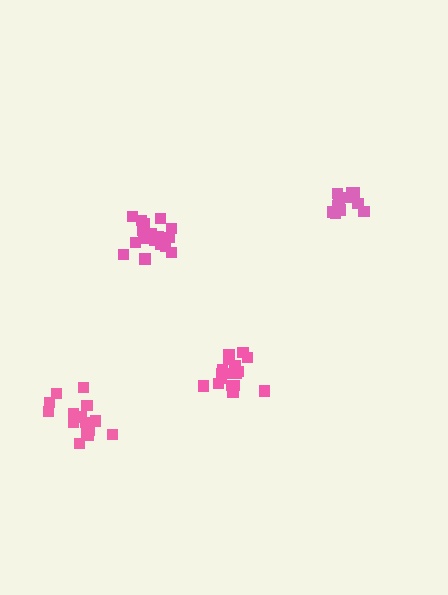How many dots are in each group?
Group 1: 13 dots, Group 2: 17 dots, Group 3: 17 dots, Group 4: 16 dots (63 total).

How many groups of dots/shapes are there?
There are 4 groups.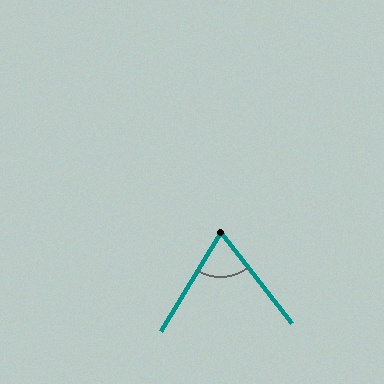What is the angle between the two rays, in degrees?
Approximately 69 degrees.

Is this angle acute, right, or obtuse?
It is acute.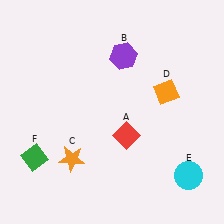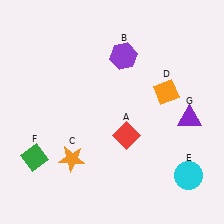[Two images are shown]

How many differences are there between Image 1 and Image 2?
There is 1 difference between the two images.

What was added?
A purple triangle (G) was added in Image 2.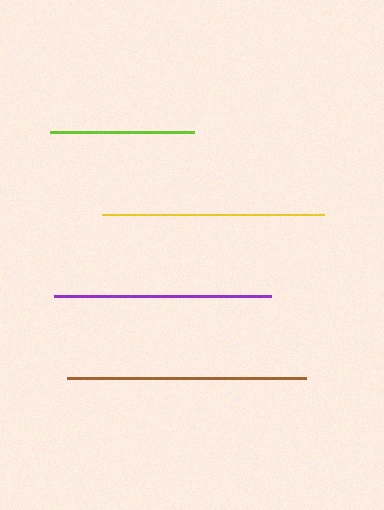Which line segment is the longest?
The brown line is the longest at approximately 239 pixels.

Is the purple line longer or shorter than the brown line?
The brown line is longer than the purple line.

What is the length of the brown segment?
The brown segment is approximately 239 pixels long.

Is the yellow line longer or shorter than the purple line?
The yellow line is longer than the purple line.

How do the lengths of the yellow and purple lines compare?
The yellow and purple lines are approximately the same length.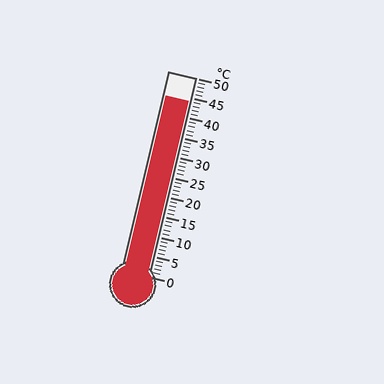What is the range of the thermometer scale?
The thermometer scale ranges from 0°C to 50°C.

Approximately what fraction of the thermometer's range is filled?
The thermometer is filled to approximately 90% of its range.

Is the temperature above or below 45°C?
The temperature is below 45°C.